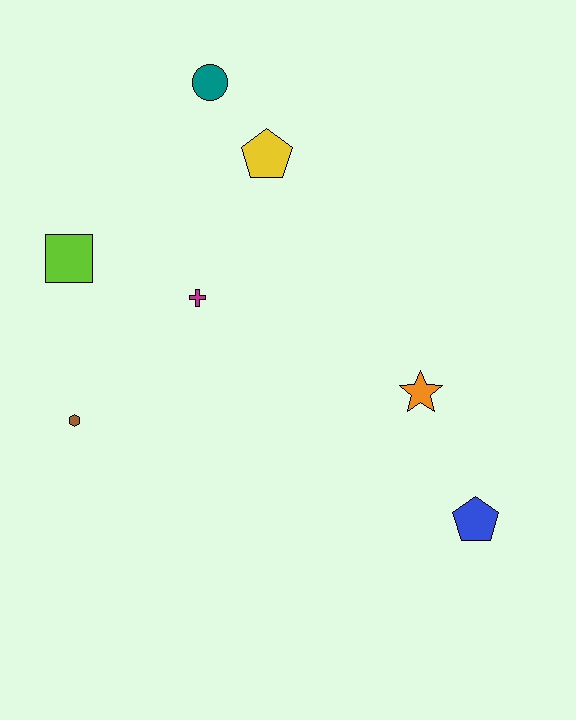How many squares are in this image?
There is 1 square.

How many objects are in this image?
There are 7 objects.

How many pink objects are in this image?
There are no pink objects.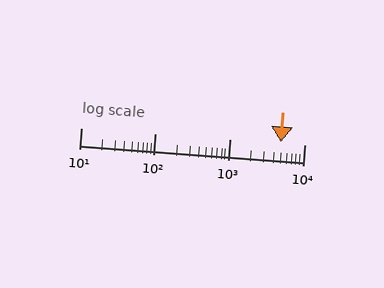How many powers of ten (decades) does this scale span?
The scale spans 3 decades, from 10 to 10000.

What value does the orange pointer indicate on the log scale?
The pointer indicates approximately 4900.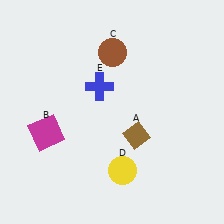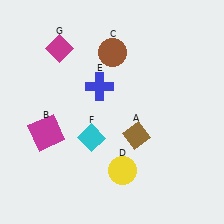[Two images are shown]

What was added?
A cyan diamond (F), a magenta diamond (G) were added in Image 2.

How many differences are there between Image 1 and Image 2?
There are 2 differences between the two images.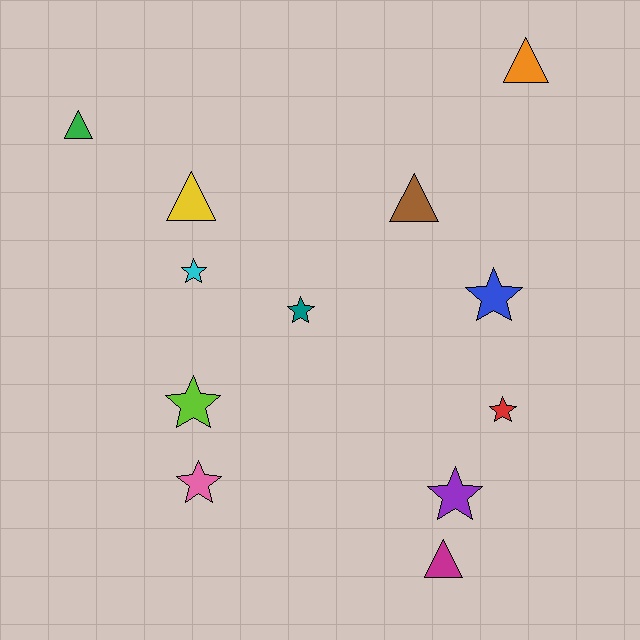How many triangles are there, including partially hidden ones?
There are 5 triangles.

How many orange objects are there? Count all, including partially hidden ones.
There is 1 orange object.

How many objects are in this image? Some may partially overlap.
There are 12 objects.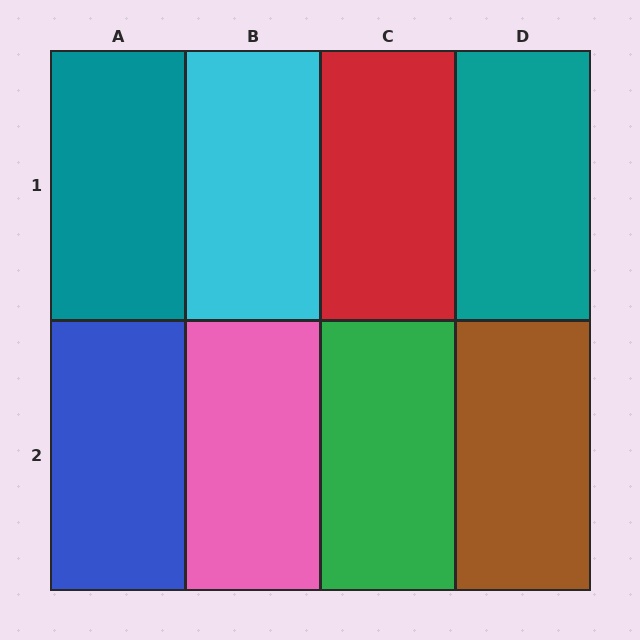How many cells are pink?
1 cell is pink.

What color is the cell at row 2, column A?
Blue.